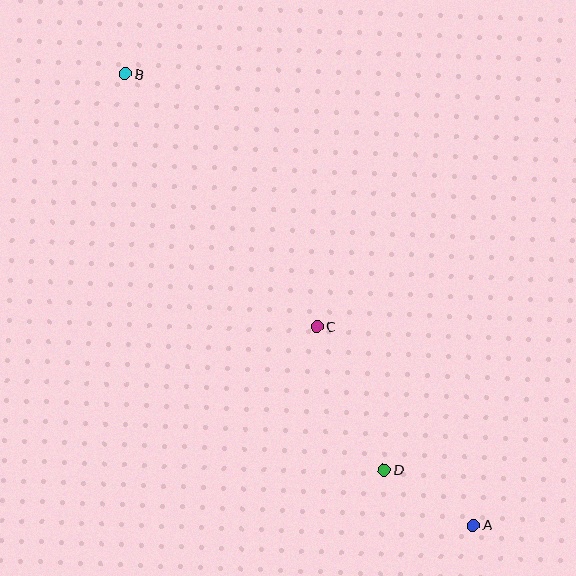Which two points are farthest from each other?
Points A and B are farthest from each other.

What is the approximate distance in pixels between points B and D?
The distance between B and D is approximately 473 pixels.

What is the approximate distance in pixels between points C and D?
The distance between C and D is approximately 158 pixels.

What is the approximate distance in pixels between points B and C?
The distance between B and C is approximately 317 pixels.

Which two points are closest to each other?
Points A and D are closest to each other.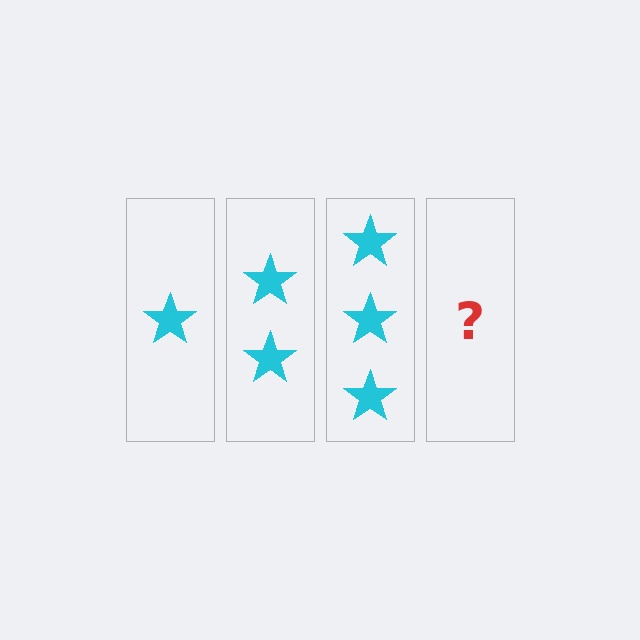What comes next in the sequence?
The next element should be 4 stars.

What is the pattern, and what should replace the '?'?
The pattern is that each step adds one more star. The '?' should be 4 stars.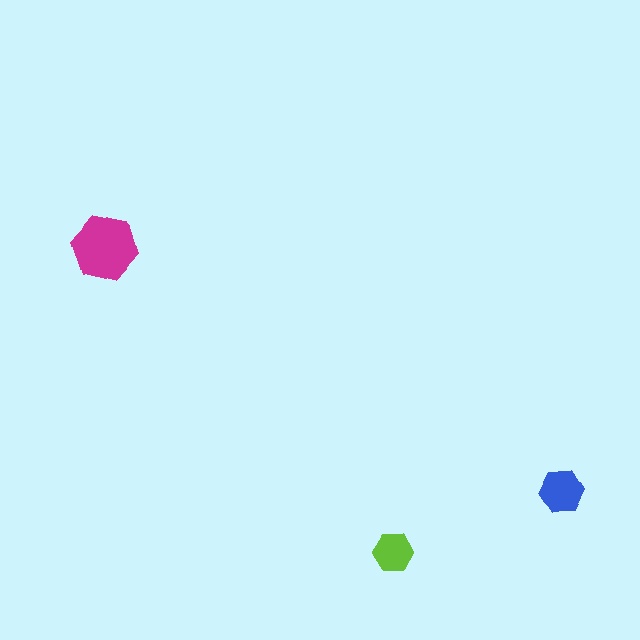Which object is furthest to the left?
The magenta hexagon is leftmost.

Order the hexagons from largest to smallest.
the magenta one, the blue one, the lime one.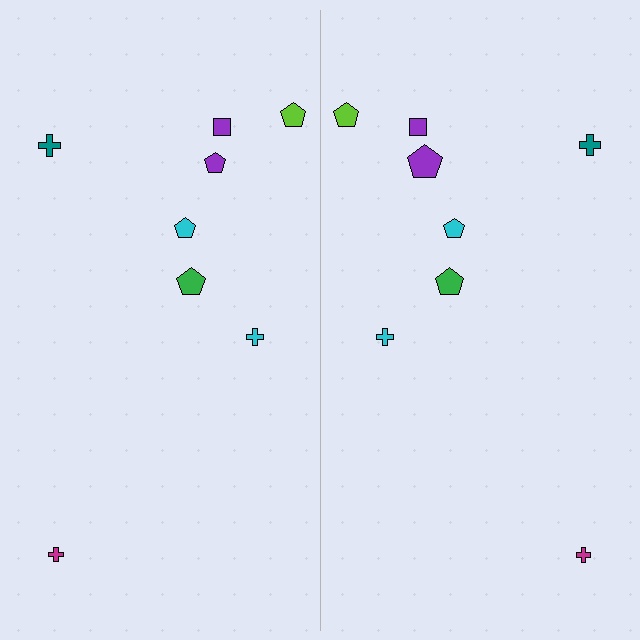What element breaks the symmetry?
The purple pentagon on the right side has a different size than its mirror counterpart.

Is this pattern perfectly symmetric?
No, the pattern is not perfectly symmetric. The purple pentagon on the right side has a different size than its mirror counterpart.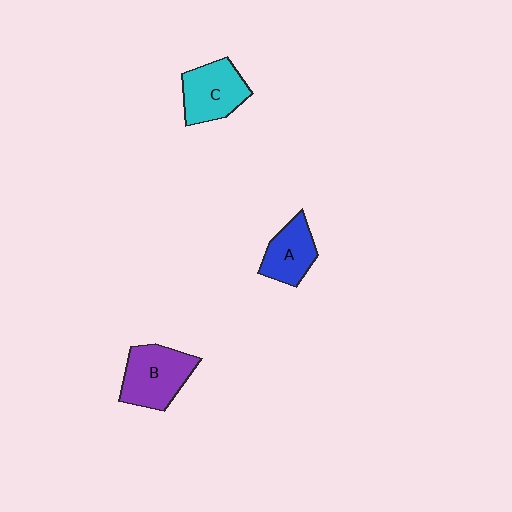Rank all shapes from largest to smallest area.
From largest to smallest: B (purple), C (cyan), A (blue).